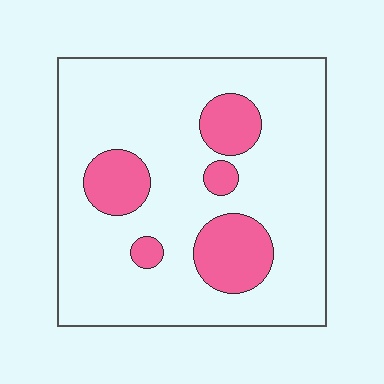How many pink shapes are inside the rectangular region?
5.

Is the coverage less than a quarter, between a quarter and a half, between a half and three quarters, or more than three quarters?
Less than a quarter.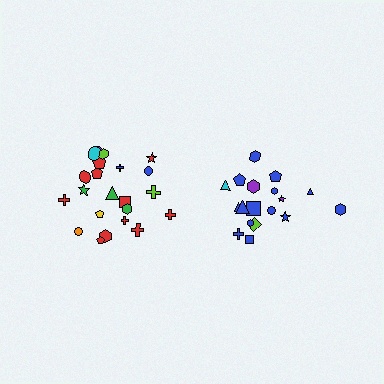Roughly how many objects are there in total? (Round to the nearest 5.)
Roughly 40 objects in total.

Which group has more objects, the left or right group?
The left group.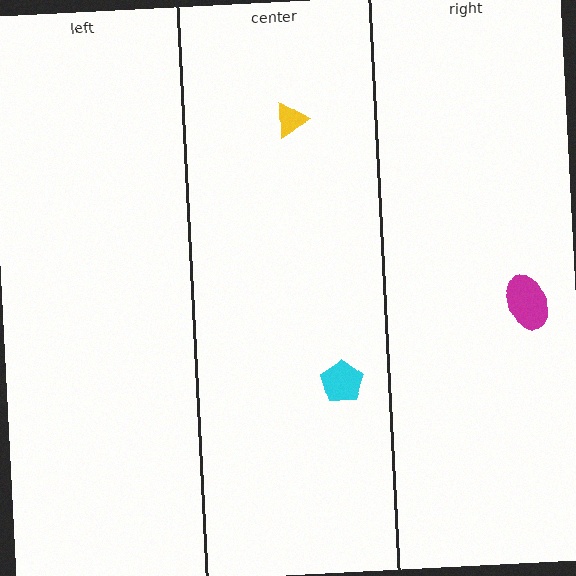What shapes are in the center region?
The yellow triangle, the cyan pentagon.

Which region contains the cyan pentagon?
The center region.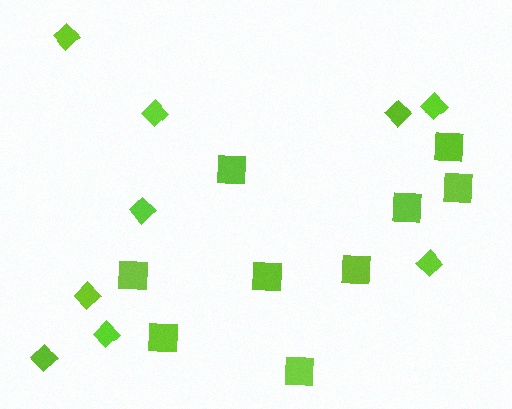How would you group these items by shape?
There are 2 groups: one group of squares (9) and one group of diamonds (9).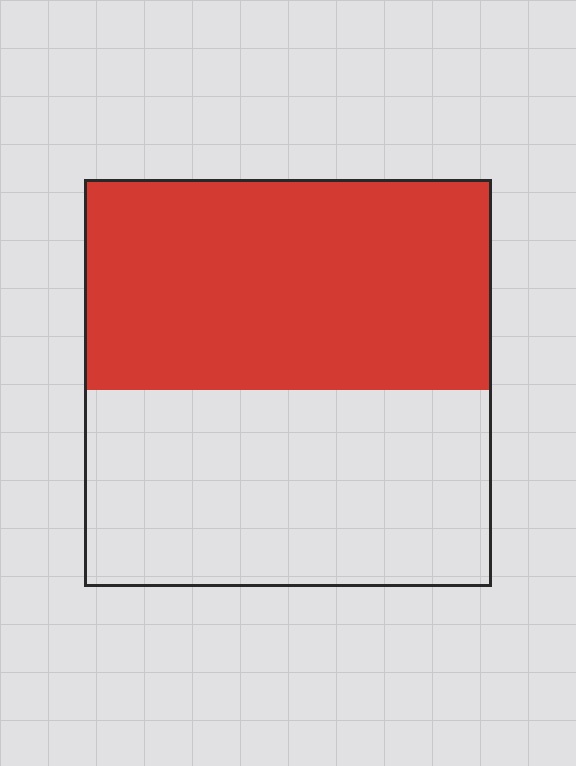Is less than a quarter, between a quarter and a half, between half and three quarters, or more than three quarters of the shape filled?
Between half and three quarters.